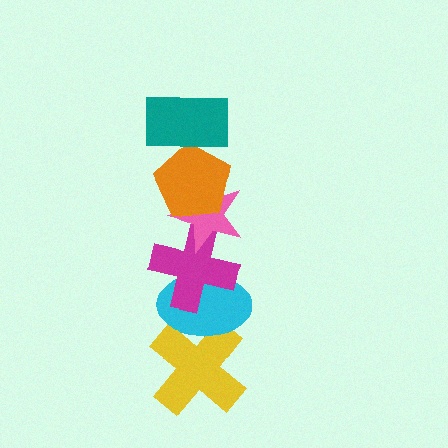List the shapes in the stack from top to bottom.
From top to bottom: the teal rectangle, the orange pentagon, the pink star, the magenta cross, the cyan ellipse, the yellow cross.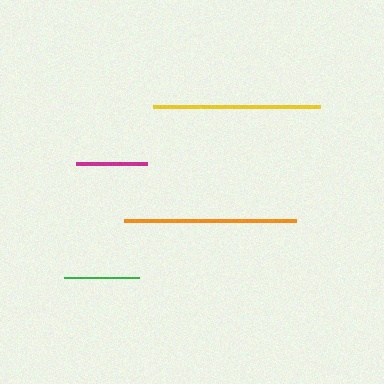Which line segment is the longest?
The orange line is the longest at approximately 172 pixels.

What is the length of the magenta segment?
The magenta segment is approximately 71 pixels long.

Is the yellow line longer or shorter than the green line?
The yellow line is longer than the green line.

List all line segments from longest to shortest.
From longest to shortest: orange, yellow, green, magenta.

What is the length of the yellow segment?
The yellow segment is approximately 167 pixels long.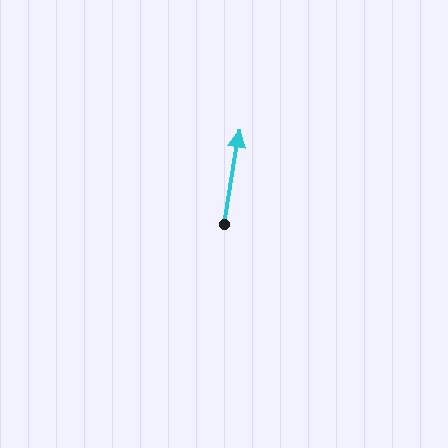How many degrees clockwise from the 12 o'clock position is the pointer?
Approximately 9 degrees.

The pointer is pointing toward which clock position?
Roughly 12 o'clock.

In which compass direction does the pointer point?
North.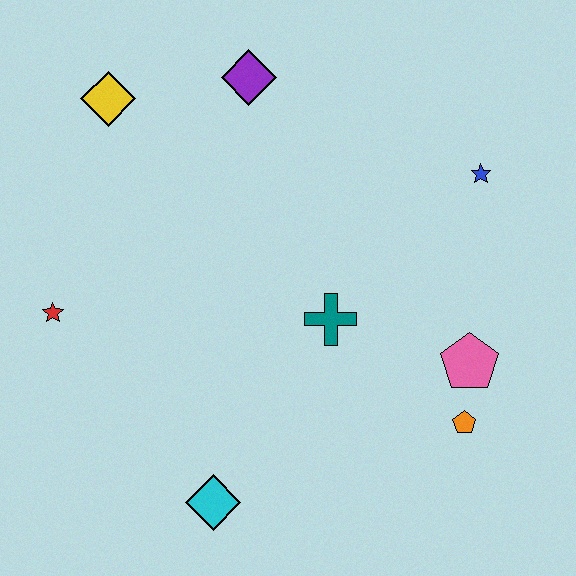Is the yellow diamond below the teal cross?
No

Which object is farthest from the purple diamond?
The cyan diamond is farthest from the purple diamond.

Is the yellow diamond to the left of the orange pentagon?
Yes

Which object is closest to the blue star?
The pink pentagon is closest to the blue star.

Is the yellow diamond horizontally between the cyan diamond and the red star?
Yes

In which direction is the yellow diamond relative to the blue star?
The yellow diamond is to the left of the blue star.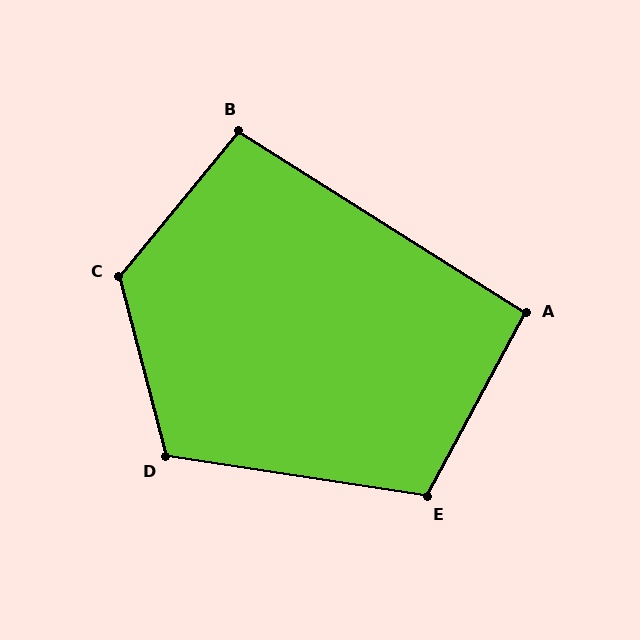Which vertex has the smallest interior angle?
A, at approximately 94 degrees.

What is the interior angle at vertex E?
Approximately 110 degrees (obtuse).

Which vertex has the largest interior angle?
C, at approximately 126 degrees.